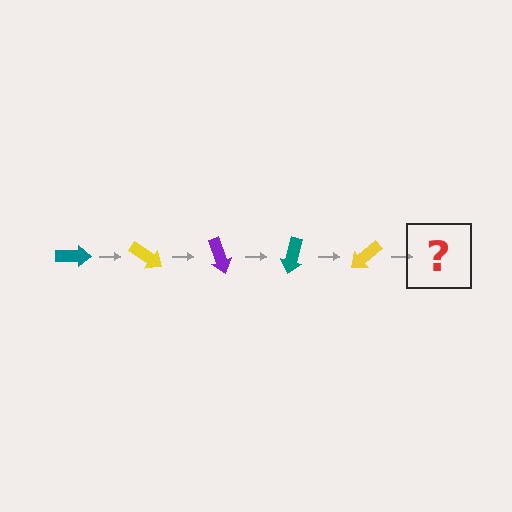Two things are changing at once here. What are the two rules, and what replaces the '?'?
The two rules are that it rotates 35 degrees each step and the color cycles through teal, yellow, and purple. The '?' should be a purple arrow, rotated 175 degrees from the start.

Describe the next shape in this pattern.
It should be a purple arrow, rotated 175 degrees from the start.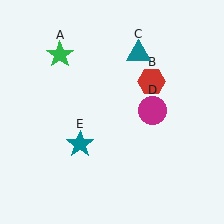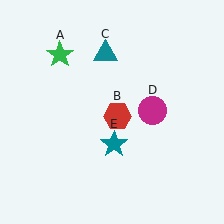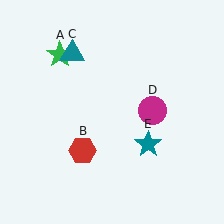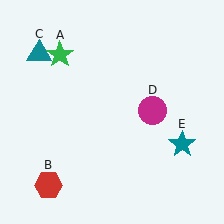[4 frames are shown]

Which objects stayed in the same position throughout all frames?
Green star (object A) and magenta circle (object D) remained stationary.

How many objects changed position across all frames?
3 objects changed position: red hexagon (object B), teal triangle (object C), teal star (object E).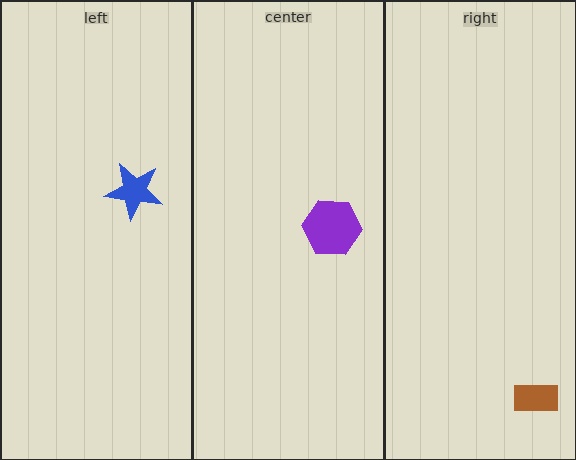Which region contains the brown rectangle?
The right region.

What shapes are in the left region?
The blue star.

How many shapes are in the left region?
1.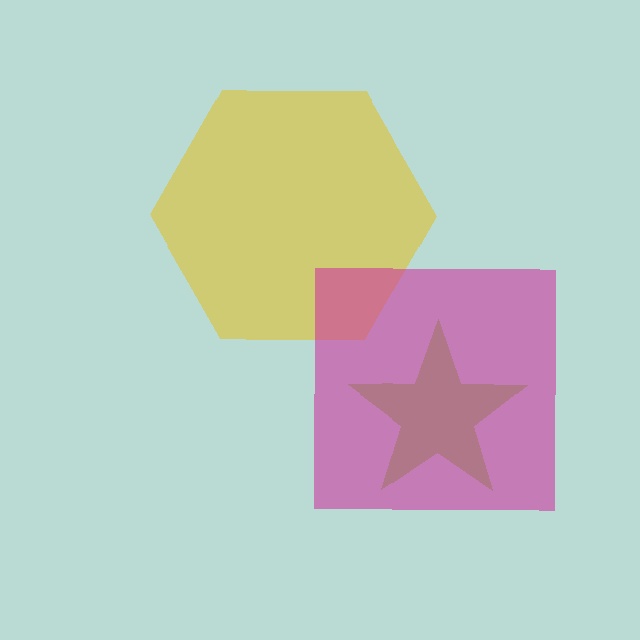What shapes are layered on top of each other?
The layered shapes are: a lime star, a yellow hexagon, a magenta square.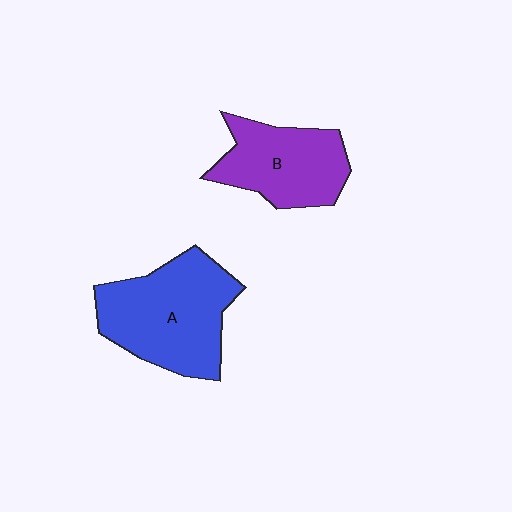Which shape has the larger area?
Shape A (blue).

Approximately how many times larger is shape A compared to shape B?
Approximately 1.4 times.